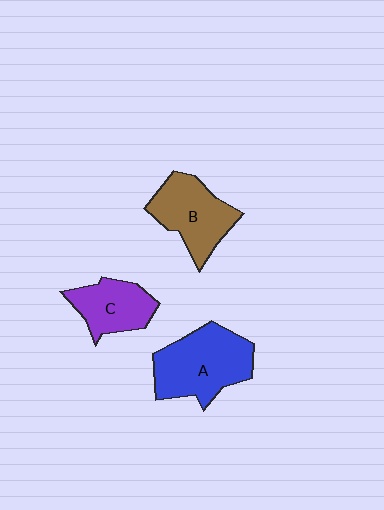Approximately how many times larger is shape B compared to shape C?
Approximately 1.3 times.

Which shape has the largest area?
Shape A (blue).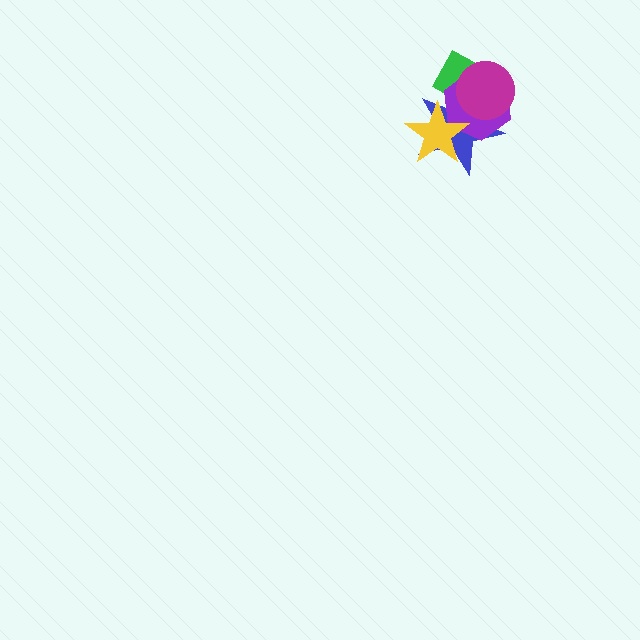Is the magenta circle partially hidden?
No, no other shape covers it.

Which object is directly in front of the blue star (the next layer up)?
The purple hexagon is directly in front of the blue star.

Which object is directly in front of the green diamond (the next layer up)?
The blue star is directly in front of the green diamond.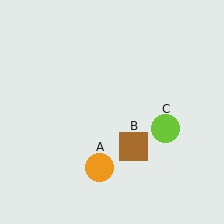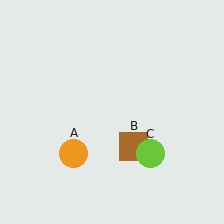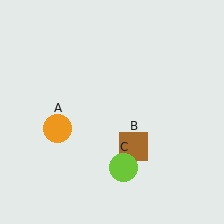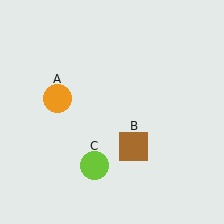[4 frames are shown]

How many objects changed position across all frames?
2 objects changed position: orange circle (object A), lime circle (object C).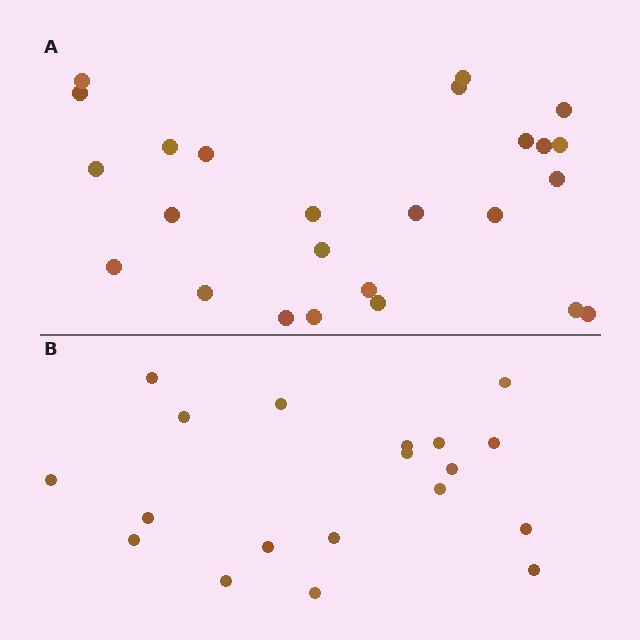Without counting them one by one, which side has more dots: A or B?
Region A (the top region) has more dots.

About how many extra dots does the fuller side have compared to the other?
Region A has about 6 more dots than region B.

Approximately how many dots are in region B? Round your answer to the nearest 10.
About 20 dots. (The exact count is 19, which rounds to 20.)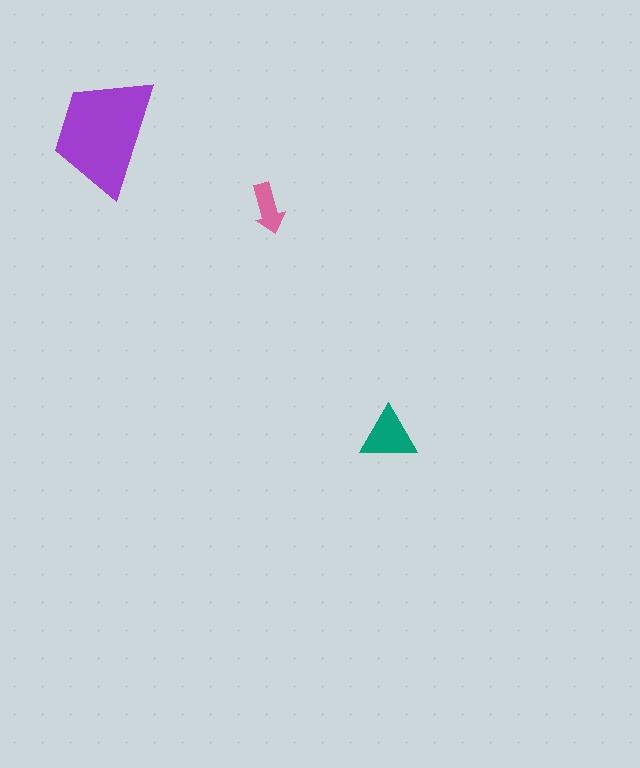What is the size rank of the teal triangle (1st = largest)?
2nd.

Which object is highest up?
The purple trapezoid is topmost.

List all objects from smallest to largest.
The pink arrow, the teal triangle, the purple trapezoid.